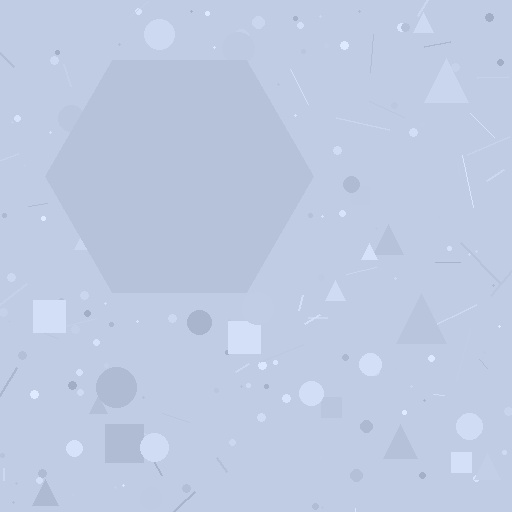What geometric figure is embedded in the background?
A hexagon is embedded in the background.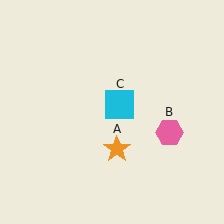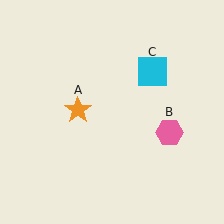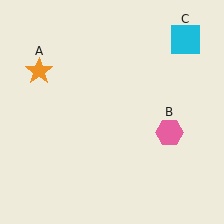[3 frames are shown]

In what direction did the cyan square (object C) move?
The cyan square (object C) moved up and to the right.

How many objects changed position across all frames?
2 objects changed position: orange star (object A), cyan square (object C).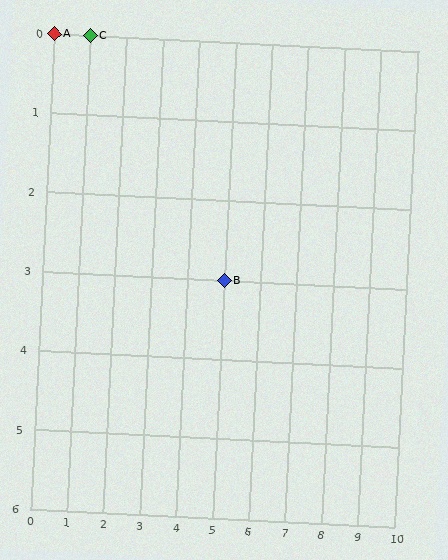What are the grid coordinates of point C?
Point C is at grid coordinates (1, 0).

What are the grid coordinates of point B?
Point B is at grid coordinates (5, 3).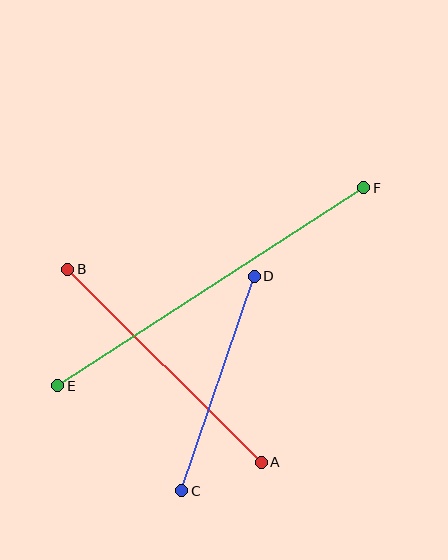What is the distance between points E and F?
The distance is approximately 364 pixels.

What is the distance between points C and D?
The distance is approximately 227 pixels.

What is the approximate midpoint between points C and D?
The midpoint is at approximately (218, 384) pixels.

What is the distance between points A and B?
The distance is approximately 273 pixels.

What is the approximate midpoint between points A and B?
The midpoint is at approximately (164, 366) pixels.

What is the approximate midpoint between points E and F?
The midpoint is at approximately (211, 287) pixels.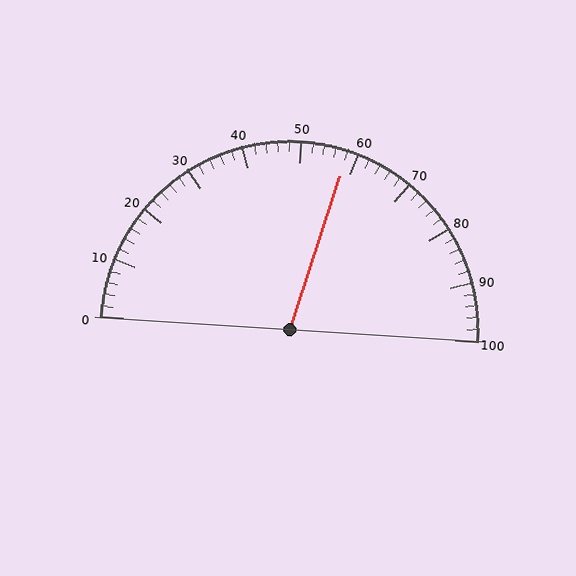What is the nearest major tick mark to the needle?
The nearest major tick mark is 60.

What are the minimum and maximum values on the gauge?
The gauge ranges from 0 to 100.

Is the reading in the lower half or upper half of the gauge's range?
The reading is in the upper half of the range (0 to 100).